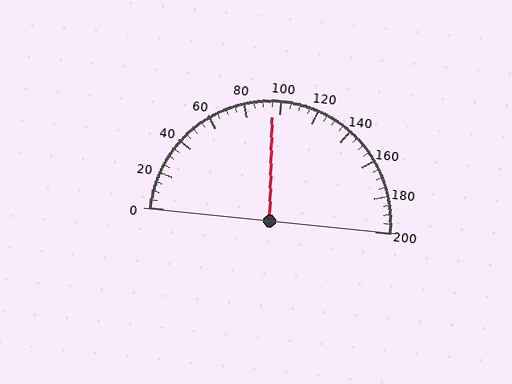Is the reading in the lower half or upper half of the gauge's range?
The reading is in the lower half of the range (0 to 200).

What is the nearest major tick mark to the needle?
The nearest major tick mark is 100.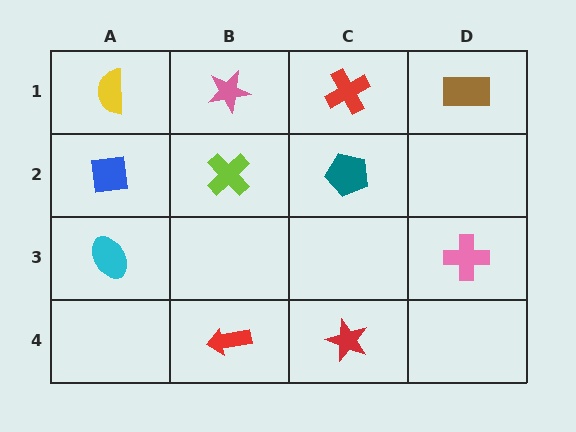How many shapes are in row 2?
3 shapes.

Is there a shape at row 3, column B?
No, that cell is empty.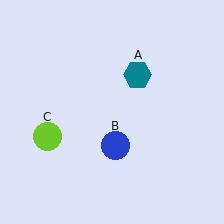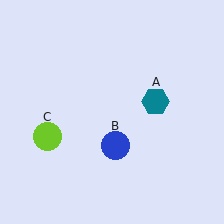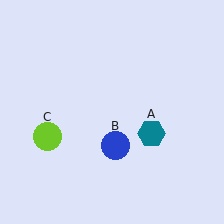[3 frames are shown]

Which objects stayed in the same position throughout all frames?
Blue circle (object B) and lime circle (object C) remained stationary.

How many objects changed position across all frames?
1 object changed position: teal hexagon (object A).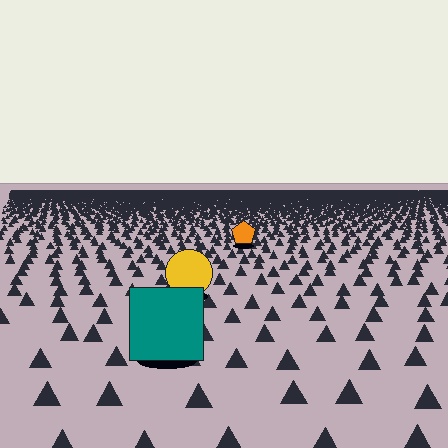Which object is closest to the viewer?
The teal square is closest. The texture marks near it are larger and more spread out.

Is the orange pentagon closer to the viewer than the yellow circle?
No. The yellow circle is closer — you can tell from the texture gradient: the ground texture is coarser near it.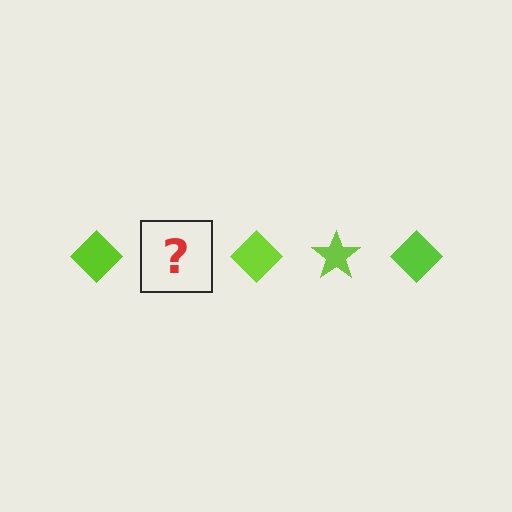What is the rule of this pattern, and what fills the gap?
The rule is that the pattern cycles through diamond, star shapes in lime. The gap should be filled with a lime star.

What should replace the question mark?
The question mark should be replaced with a lime star.